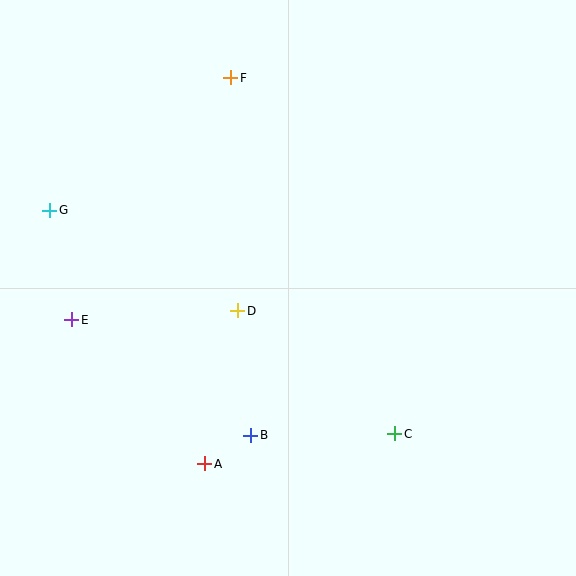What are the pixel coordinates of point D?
Point D is at (238, 311).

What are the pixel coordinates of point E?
Point E is at (72, 320).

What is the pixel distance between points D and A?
The distance between D and A is 157 pixels.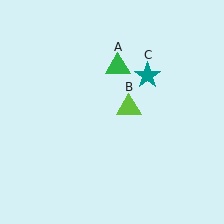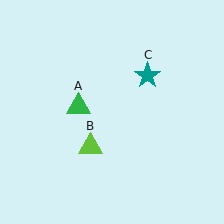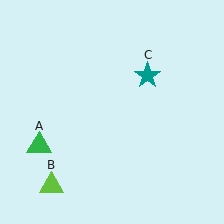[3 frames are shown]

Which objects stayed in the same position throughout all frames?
Teal star (object C) remained stationary.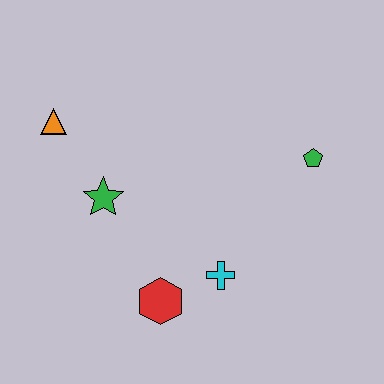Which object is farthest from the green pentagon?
The orange triangle is farthest from the green pentagon.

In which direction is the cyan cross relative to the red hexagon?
The cyan cross is to the right of the red hexagon.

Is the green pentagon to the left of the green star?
No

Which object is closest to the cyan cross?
The red hexagon is closest to the cyan cross.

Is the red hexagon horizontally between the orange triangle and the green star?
No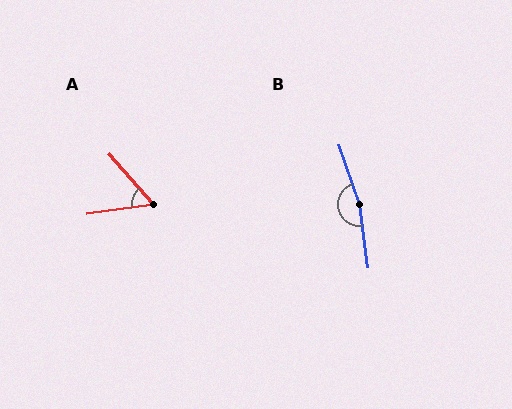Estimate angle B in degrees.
Approximately 169 degrees.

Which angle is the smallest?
A, at approximately 56 degrees.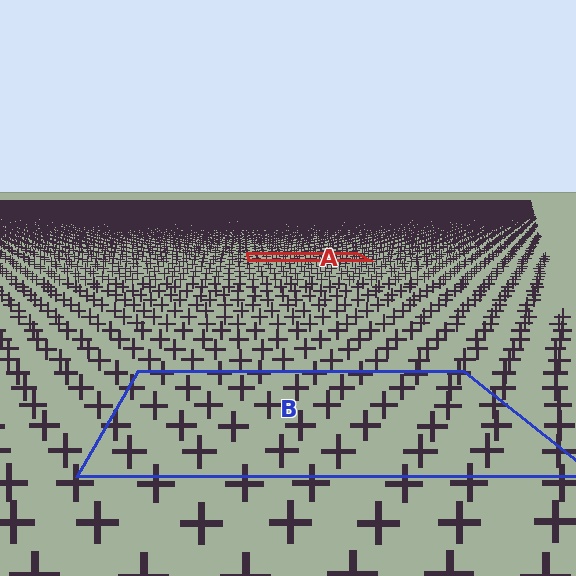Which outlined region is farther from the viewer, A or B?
Region A is farther from the viewer — the texture elements inside it appear smaller and more densely packed.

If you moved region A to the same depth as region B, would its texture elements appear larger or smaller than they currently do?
They would appear larger. At a closer depth, the same texture elements are projected at a bigger on-screen size.